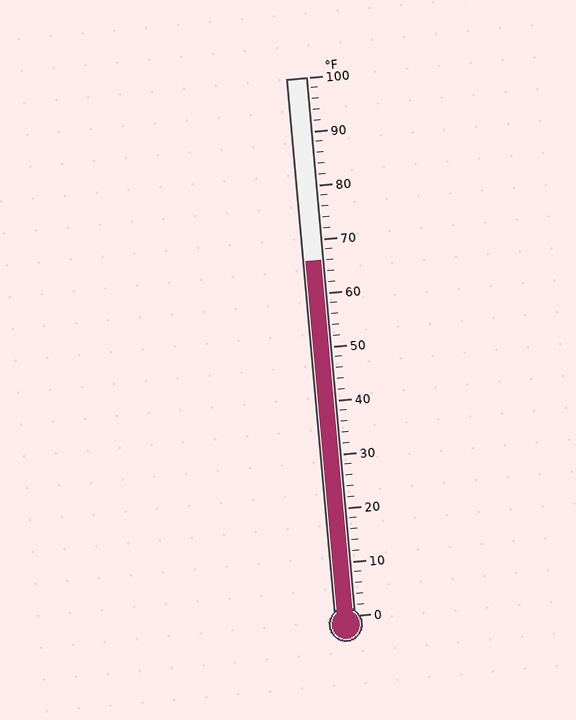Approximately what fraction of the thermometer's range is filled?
The thermometer is filled to approximately 65% of its range.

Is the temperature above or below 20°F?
The temperature is above 20°F.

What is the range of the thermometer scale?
The thermometer scale ranges from 0°F to 100°F.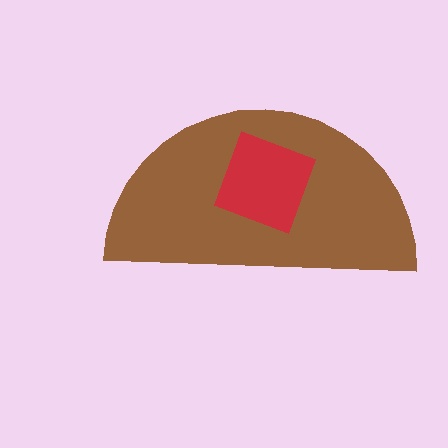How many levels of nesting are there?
2.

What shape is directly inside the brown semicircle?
The red square.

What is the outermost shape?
The brown semicircle.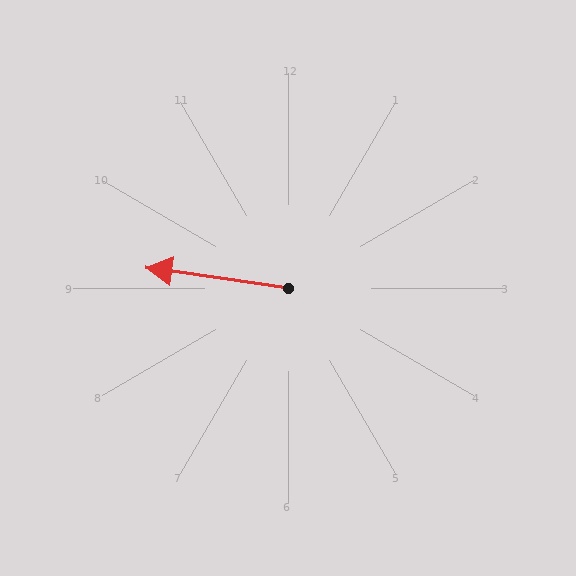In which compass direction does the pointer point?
West.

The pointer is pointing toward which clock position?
Roughly 9 o'clock.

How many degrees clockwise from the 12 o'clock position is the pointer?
Approximately 278 degrees.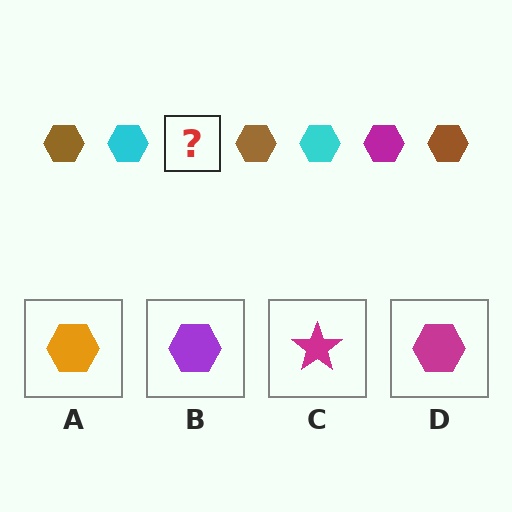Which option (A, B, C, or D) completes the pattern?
D.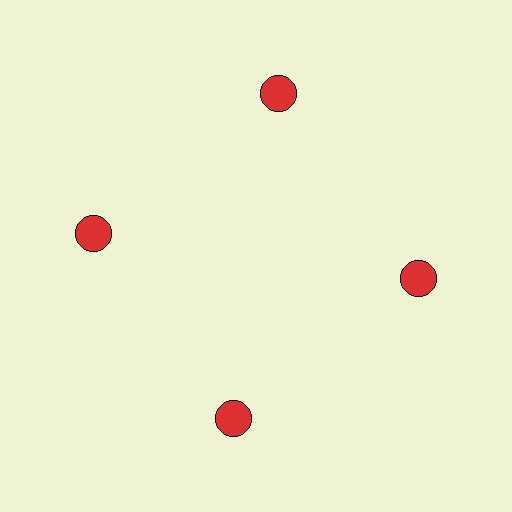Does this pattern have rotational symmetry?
Yes, this pattern has 4-fold rotational symmetry. It looks the same after rotating 90 degrees around the center.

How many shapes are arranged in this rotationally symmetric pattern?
There are 4 shapes, arranged in 4 groups of 1.